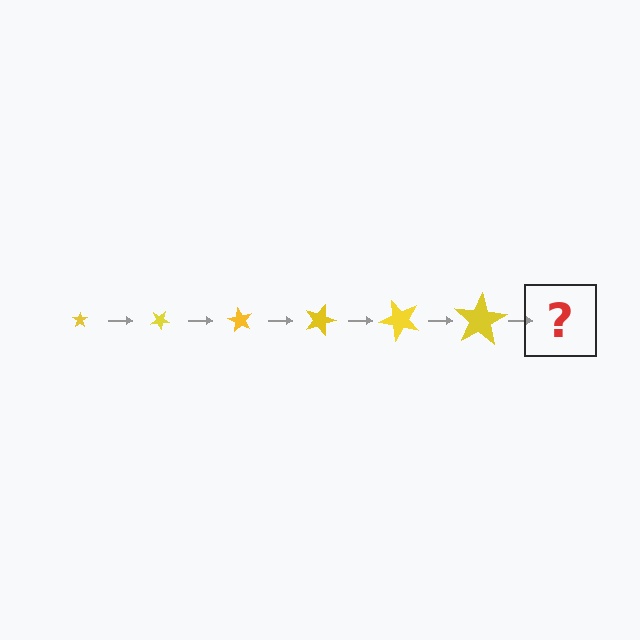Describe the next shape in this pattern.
It should be a star, larger than the previous one and rotated 180 degrees from the start.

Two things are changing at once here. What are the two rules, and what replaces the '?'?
The two rules are that the star grows larger each step and it rotates 30 degrees each step. The '?' should be a star, larger than the previous one and rotated 180 degrees from the start.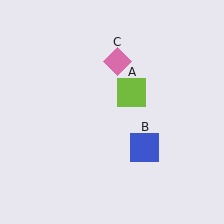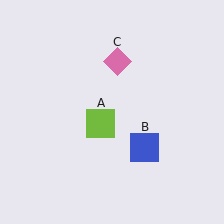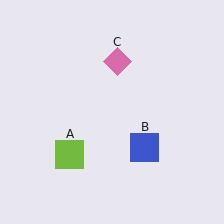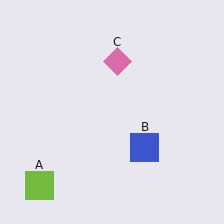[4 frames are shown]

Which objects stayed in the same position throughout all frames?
Blue square (object B) and pink diamond (object C) remained stationary.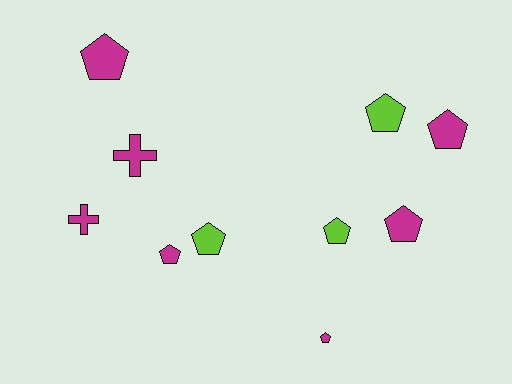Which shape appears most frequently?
Pentagon, with 8 objects.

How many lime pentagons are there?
There are 3 lime pentagons.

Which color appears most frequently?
Magenta, with 7 objects.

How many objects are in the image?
There are 10 objects.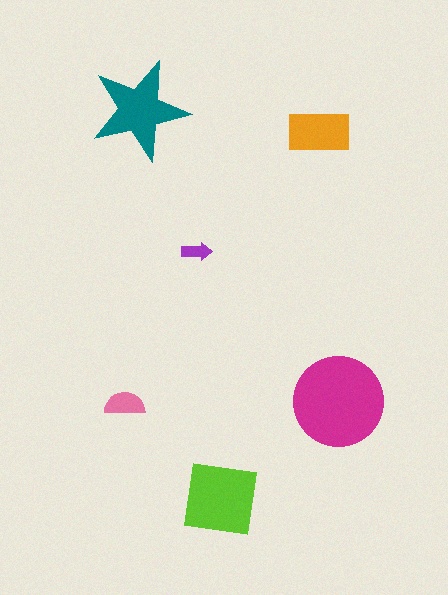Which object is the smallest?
The purple arrow.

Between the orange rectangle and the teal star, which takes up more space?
The teal star.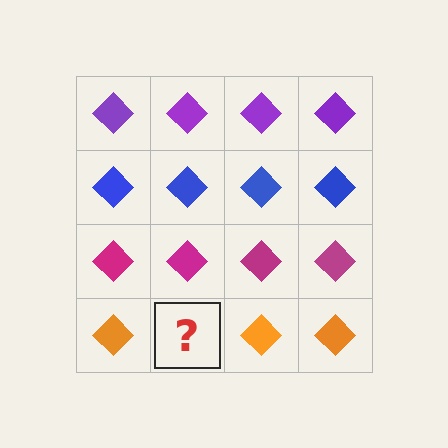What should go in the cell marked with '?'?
The missing cell should contain an orange diamond.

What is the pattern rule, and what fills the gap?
The rule is that each row has a consistent color. The gap should be filled with an orange diamond.